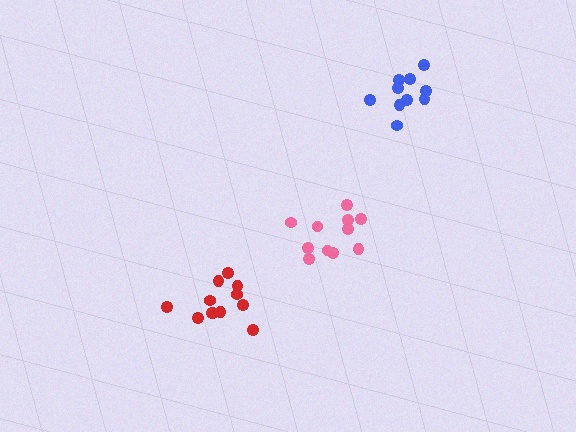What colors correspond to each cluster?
The clusters are colored: red, blue, pink.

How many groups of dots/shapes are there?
There are 3 groups.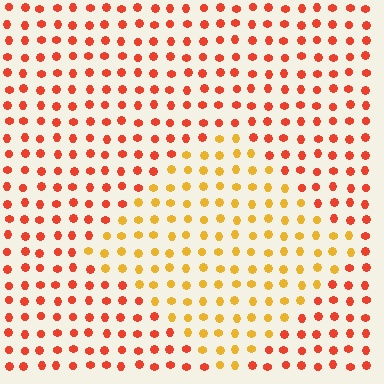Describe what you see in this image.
The image is filled with small red elements in a uniform arrangement. A diamond-shaped region is visible where the elements are tinted to a slightly different hue, forming a subtle color boundary.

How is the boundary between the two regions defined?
The boundary is defined purely by a slight shift in hue (about 36 degrees). Spacing, size, and orientation are identical on both sides.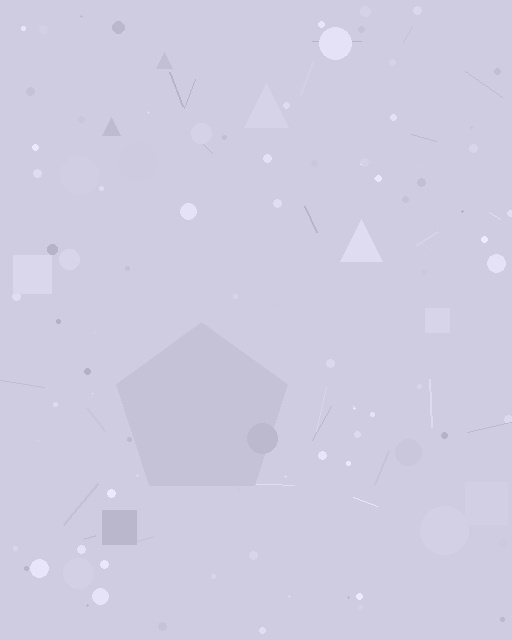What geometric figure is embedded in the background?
A pentagon is embedded in the background.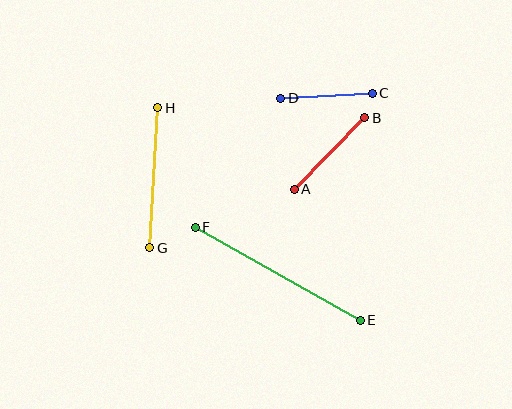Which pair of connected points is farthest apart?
Points E and F are farthest apart.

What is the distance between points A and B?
The distance is approximately 100 pixels.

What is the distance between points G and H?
The distance is approximately 140 pixels.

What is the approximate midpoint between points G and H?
The midpoint is at approximately (154, 178) pixels.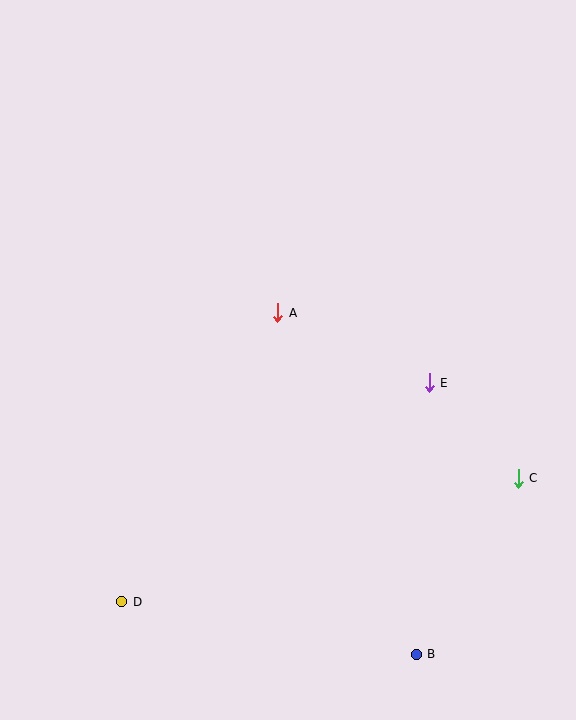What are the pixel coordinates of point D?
Point D is at (122, 602).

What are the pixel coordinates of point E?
Point E is at (429, 383).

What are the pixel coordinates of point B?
Point B is at (416, 654).